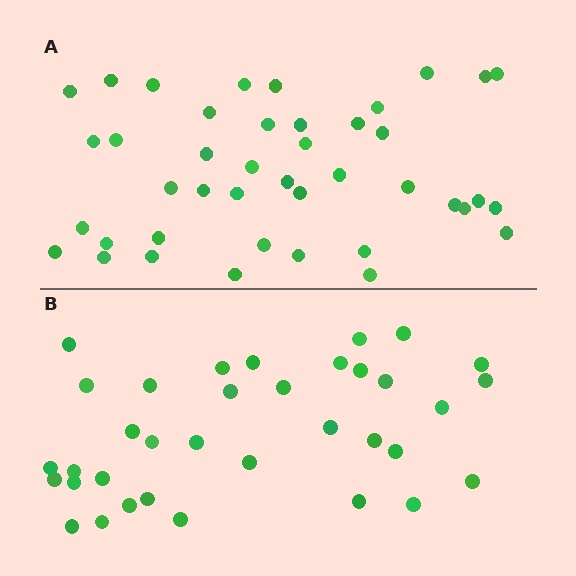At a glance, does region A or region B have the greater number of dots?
Region A (the top region) has more dots.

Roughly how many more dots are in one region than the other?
Region A has roughly 8 or so more dots than region B.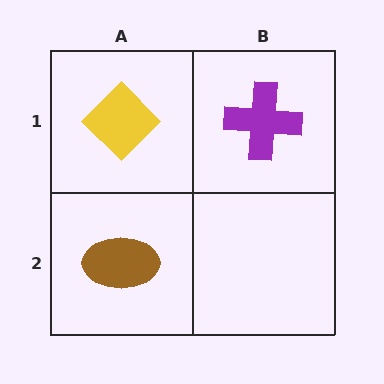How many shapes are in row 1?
2 shapes.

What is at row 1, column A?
A yellow diamond.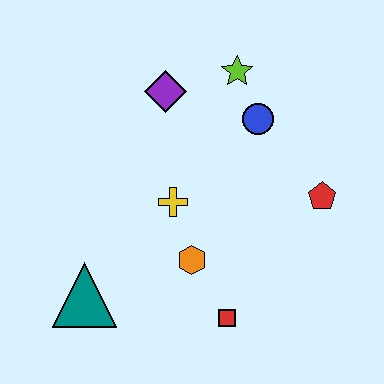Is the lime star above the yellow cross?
Yes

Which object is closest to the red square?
The orange hexagon is closest to the red square.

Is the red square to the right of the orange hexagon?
Yes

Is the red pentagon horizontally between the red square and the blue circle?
No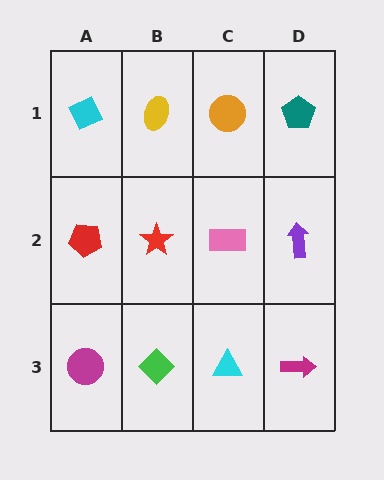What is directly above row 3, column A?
A red pentagon.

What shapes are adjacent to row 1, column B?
A red star (row 2, column B), a cyan diamond (row 1, column A), an orange circle (row 1, column C).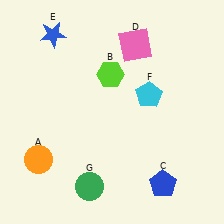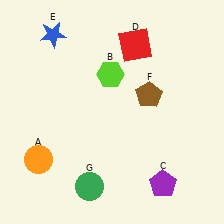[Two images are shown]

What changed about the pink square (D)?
In Image 1, D is pink. In Image 2, it changed to red.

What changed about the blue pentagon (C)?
In Image 1, C is blue. In Image 2, it changed to purple.